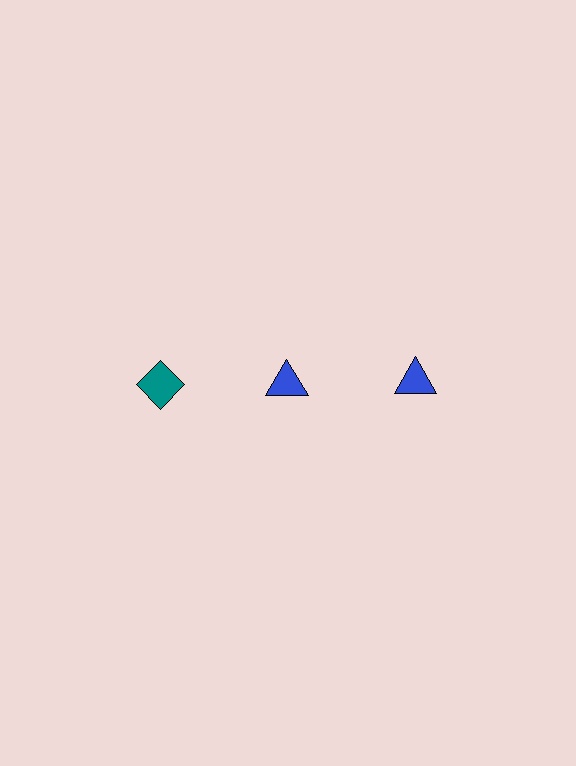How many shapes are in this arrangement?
There are 3 shapes arranged in a grid pattern.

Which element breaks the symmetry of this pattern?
The teal diamond in the top row, leftmost column breaks the symmetry. All other shapes are blue triangles.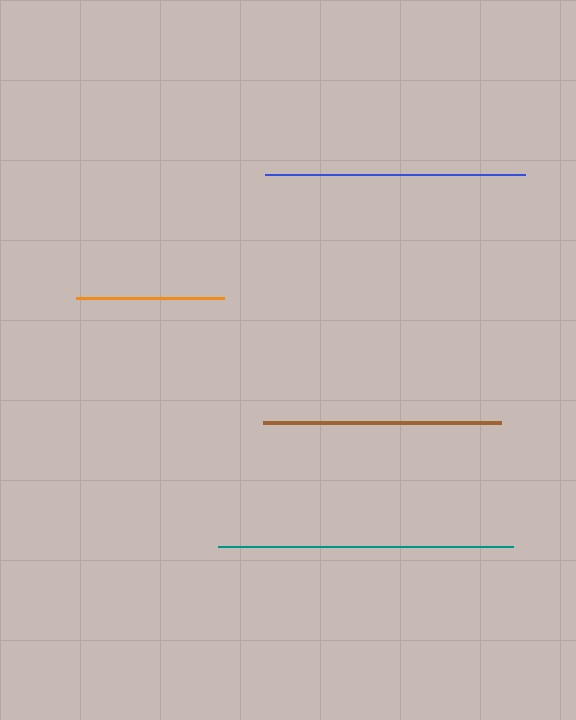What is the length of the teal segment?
The teal segment is approximately 295 pixels long.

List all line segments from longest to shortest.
From longest to shortest: teal, blue, brown, orange.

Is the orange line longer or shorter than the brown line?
The brown line is longer than the orange line.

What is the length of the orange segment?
The orange segment is approximately 148 pixels long.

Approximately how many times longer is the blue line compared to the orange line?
The blue line is approximately 1.8 times the length of the orange line.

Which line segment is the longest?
The teal line is the longest at approximately 295 pixels.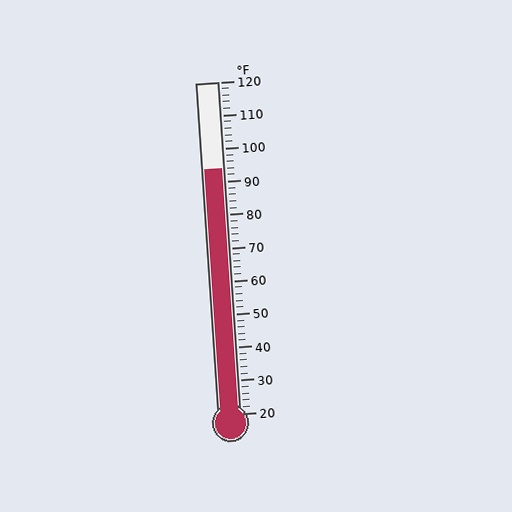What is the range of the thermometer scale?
The thermometer scale ranges from 20°F to 120°F.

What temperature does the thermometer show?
The thermometer shows approximately 94°F.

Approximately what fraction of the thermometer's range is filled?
The thermometer is filled to approximately 75% of its range.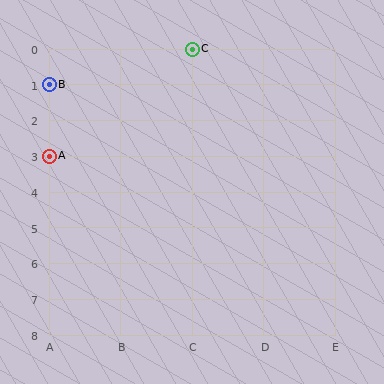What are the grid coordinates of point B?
Point B is at grid coordinates (A, 1).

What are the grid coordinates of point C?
Point C is at grid coordinates (C, 0).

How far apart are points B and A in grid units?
Points B and A are 2 rows apart.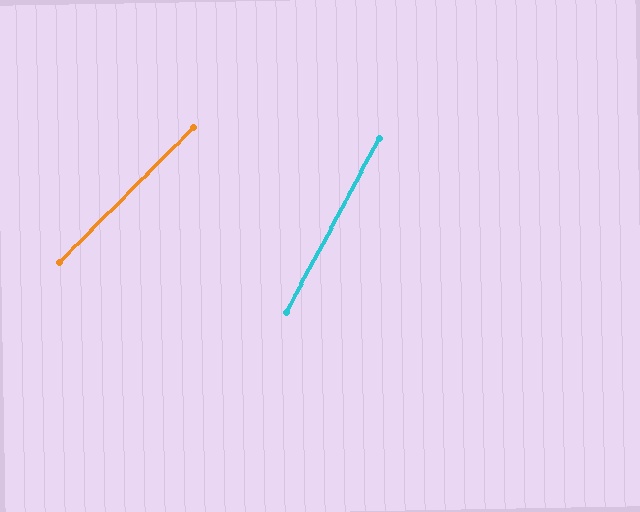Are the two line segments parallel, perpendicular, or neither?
Neither parallel nor perpendicular — they differ by about 17°.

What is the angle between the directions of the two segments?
Approximately 17 degrees.